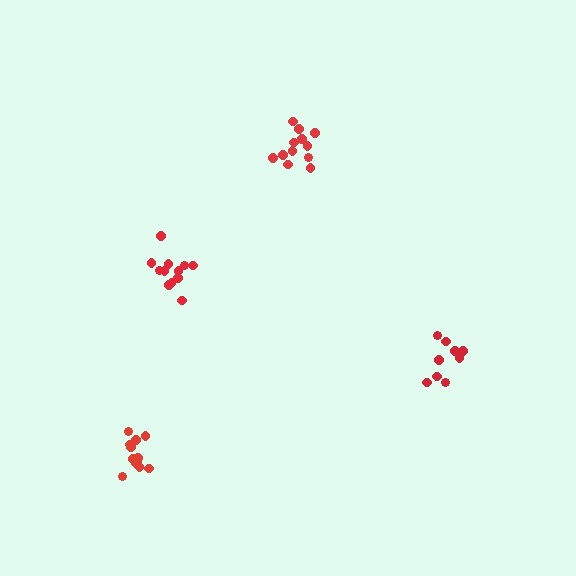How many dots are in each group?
Group 1: 9 dots, Group 2: 12 dots, Group 3: 12 dots, Group 4: 12 dots (45 total).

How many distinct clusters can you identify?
There are 4 distinct clusters.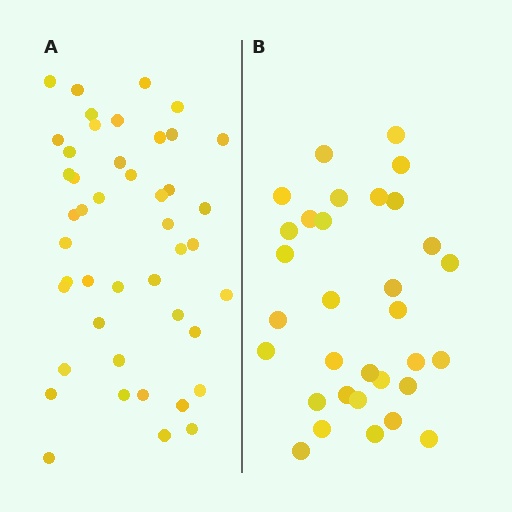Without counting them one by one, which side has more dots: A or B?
Region A (the left region) has more dots.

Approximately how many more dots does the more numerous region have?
Region A has approximately 15 more dots than region B.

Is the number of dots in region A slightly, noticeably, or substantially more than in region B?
Region A has noticeably more, but not dramatically so. The ratio is roughly 1.4 to 1.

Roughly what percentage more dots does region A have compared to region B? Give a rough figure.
About 40% more.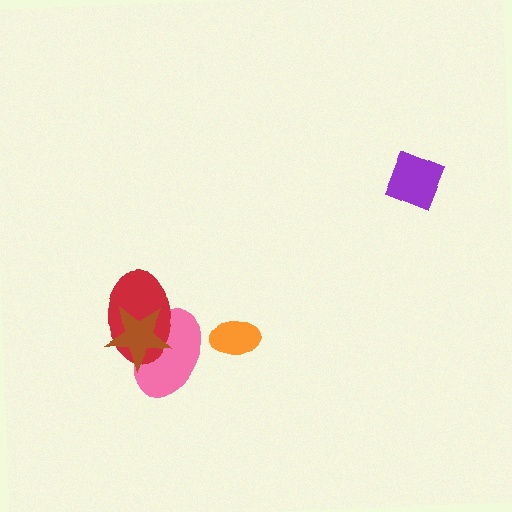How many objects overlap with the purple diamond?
0 objects overlap with the purple diamond.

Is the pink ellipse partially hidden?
Yes, it is partially covered by another shape.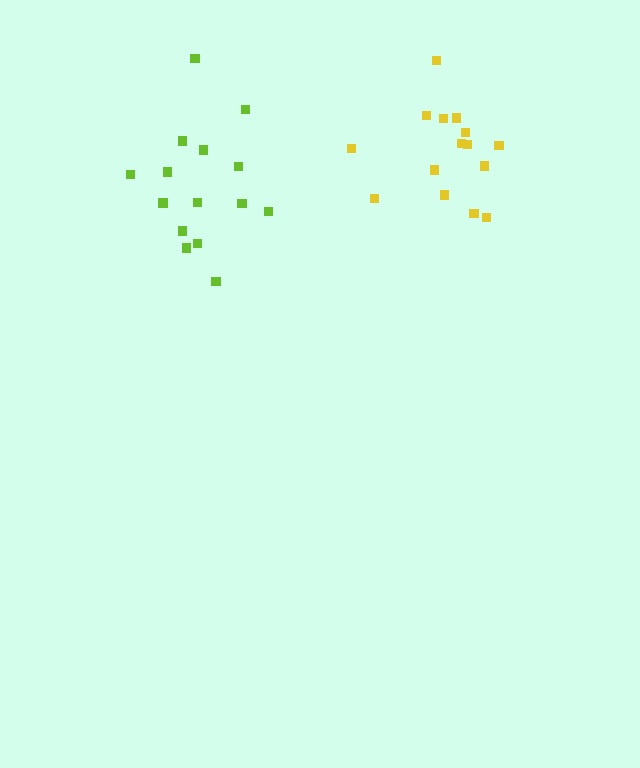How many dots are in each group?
Group 1: 15 dots, Group 2: 15 dots (30 total).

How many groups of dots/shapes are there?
There are 2 groups.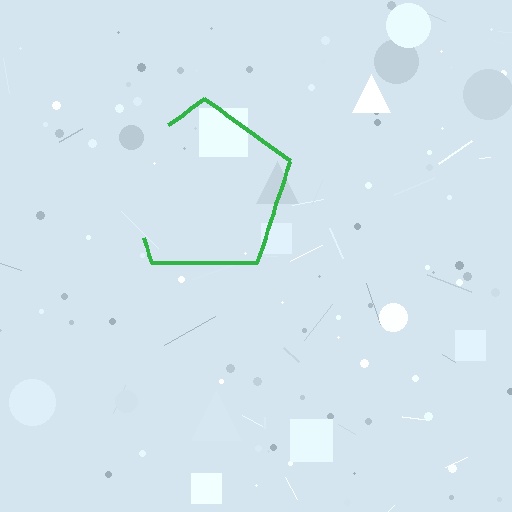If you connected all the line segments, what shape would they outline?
They would outline a pentagon.